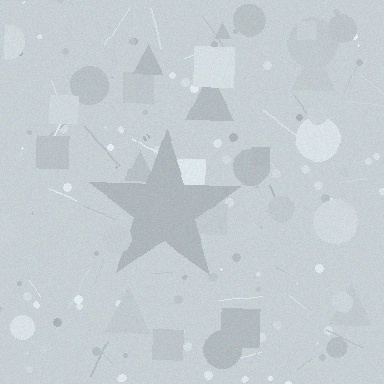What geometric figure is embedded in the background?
A star is embedded in the background.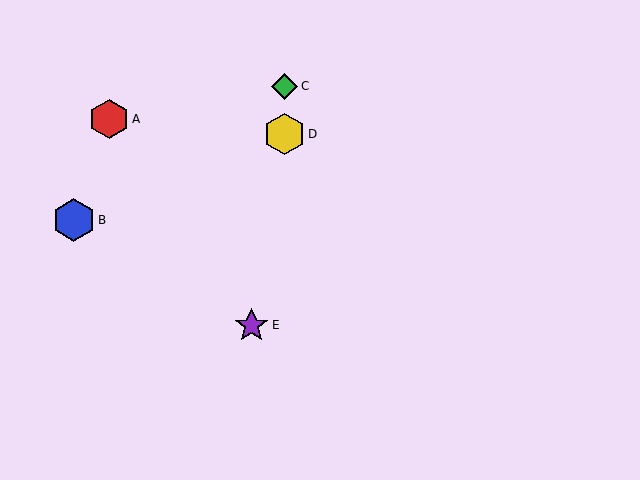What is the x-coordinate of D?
Object D is at x≈285.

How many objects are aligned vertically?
2 objects (C, D) are aligned vertically.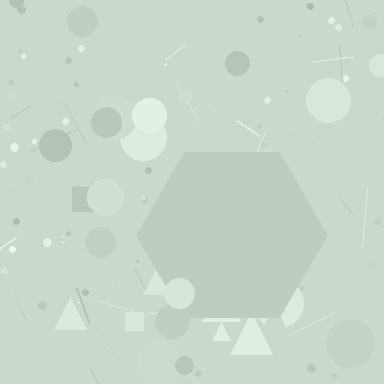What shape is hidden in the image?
A hexagon is hidden in the image.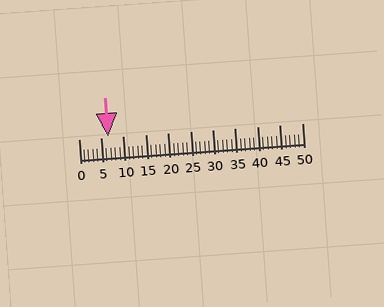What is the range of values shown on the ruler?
The ruler shows values from 0 to 50.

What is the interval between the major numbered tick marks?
The major tick marks are spaced 5 units apart.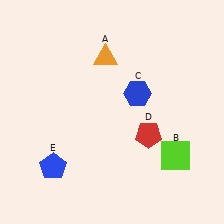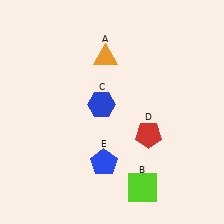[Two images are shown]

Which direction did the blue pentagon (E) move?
The blue pentagon (E) moved right.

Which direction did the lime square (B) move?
The lime square (B) moved left.